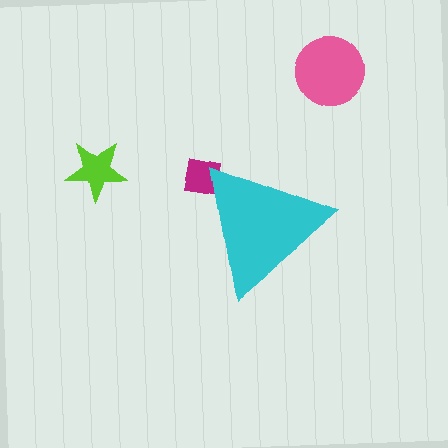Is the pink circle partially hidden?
No, the pink circle is fully visible.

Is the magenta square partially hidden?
Yes, the magenta square is partially hidden behind the cyan triangle.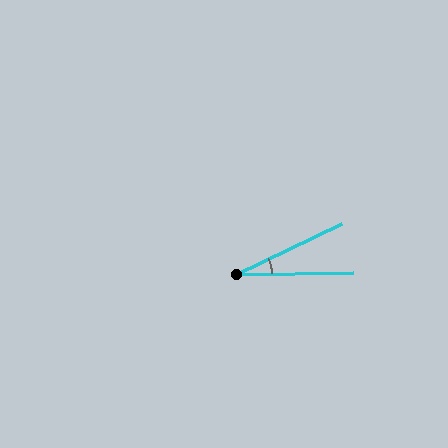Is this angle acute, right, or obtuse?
It is acute.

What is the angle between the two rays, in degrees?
Approximately 25 degrees.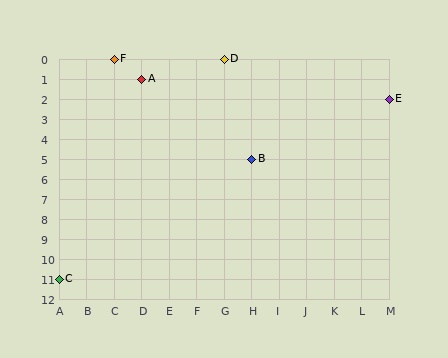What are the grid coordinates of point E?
Point E is at grid coordinates (M, 2).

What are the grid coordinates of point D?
Point D is at grid coordinates (G, 0).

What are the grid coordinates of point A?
Point A is at grid coordinates (D, 1).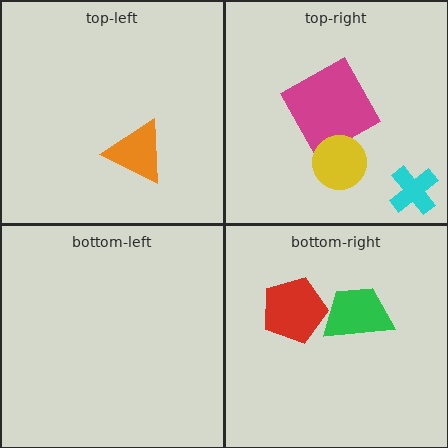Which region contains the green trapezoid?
The bottom-right region.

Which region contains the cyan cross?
The top-right region.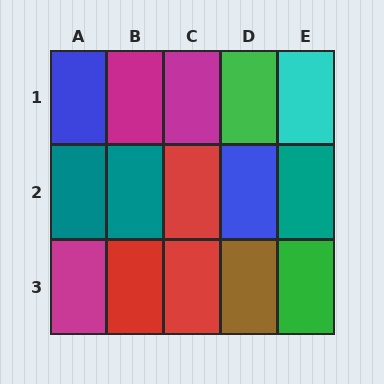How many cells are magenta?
3 cells are magenta.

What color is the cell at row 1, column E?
Cyan.